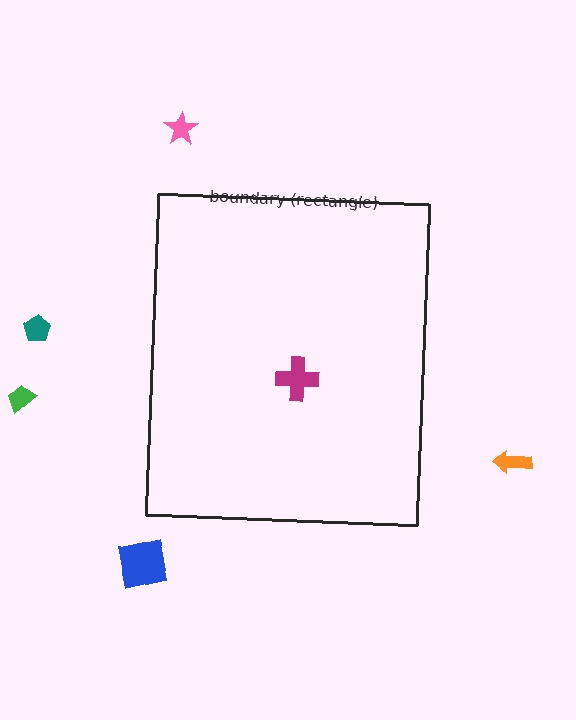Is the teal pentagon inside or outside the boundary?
Outside.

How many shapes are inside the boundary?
1 inside, 5 outside.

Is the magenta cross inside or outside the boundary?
Inside.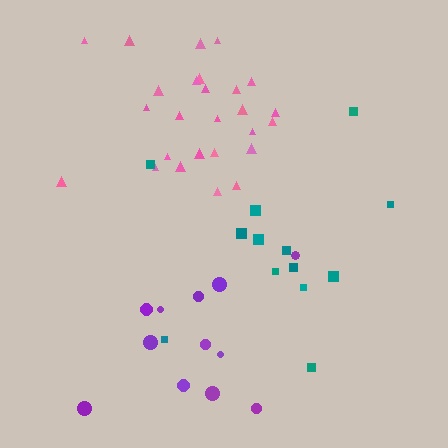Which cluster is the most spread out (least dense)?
Purple.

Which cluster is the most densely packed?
Pink.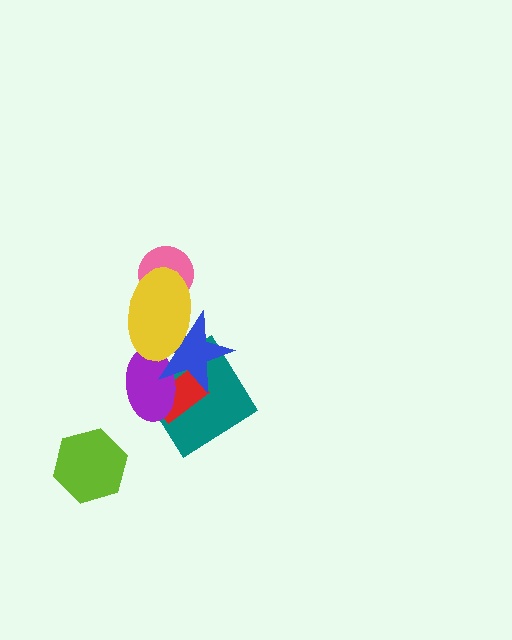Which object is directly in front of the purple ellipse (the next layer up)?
The blue star is directly in front of the purple ellipse.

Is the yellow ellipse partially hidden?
No, no other shape covers it.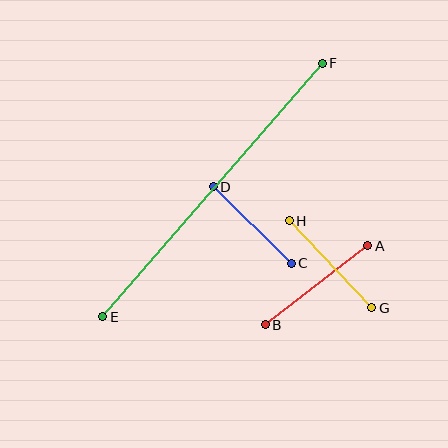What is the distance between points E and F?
The distance is approximately 336 pixels.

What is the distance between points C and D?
The distance is approximately 109 pixels.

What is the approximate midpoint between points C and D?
The midpoint is at approximately (252, 225) pixels.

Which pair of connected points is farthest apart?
Points E and F are farthest apart.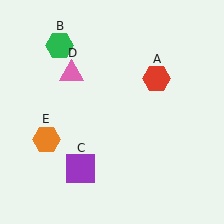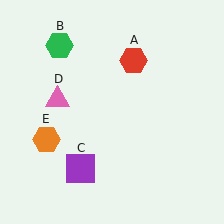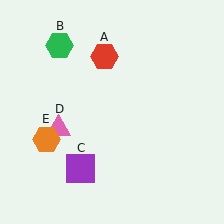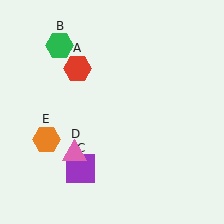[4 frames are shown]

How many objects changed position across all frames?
2 objects changed position: red hexagon (object A), pink triangle (object D).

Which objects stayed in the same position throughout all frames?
Green hexagon (object B) and purple square (object C) and orange hexagon (object E) remained stationary.